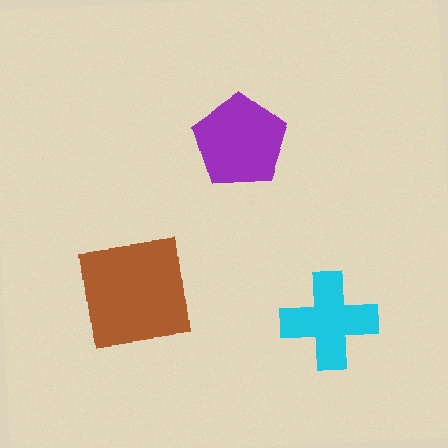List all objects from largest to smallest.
The brown square, the purple pentagon, the cyan cross.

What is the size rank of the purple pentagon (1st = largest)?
2nd.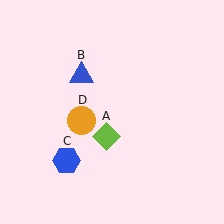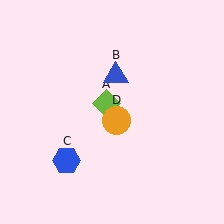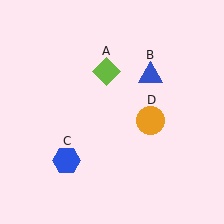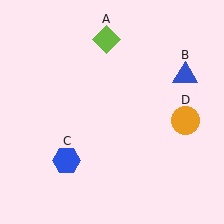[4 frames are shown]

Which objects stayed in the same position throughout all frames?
Blue hexagon (object C) remained stationary.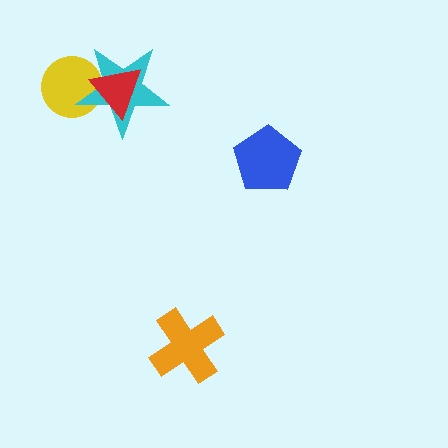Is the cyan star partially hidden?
Yes, it is partially covered by another shape.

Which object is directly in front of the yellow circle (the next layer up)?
The cyan star is directly in front of the yellow circle.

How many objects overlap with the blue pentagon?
0 objects overlap with the blue pentagon.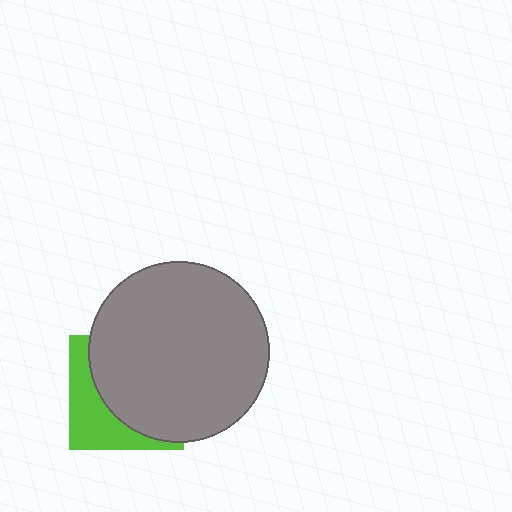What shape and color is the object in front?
The object in front is a gray circle.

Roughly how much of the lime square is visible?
A small part of it is visible (roughly 35%).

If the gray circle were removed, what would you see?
You would see the complete lime square.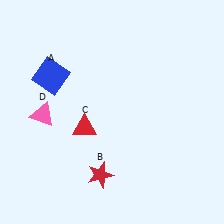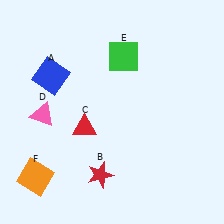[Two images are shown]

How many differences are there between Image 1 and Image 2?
There are 2 differences between the two images.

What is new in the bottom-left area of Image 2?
An orange square (F) was added in the bottom-left area of Image 2.